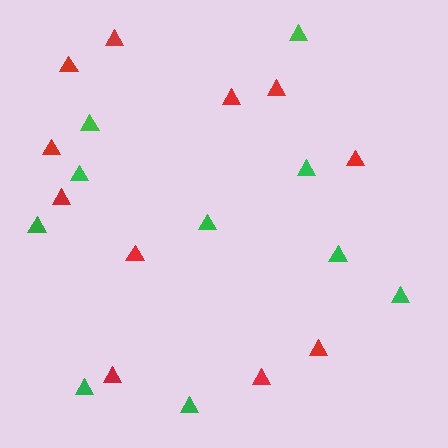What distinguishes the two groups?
There are 2 groups: one group of red triangles (11) and one group of green triangles (10).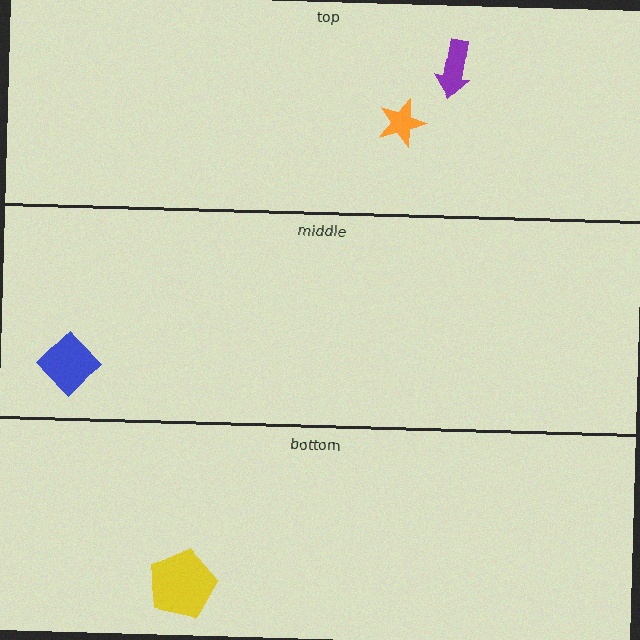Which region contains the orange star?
The top region.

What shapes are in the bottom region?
The yellow pentagon.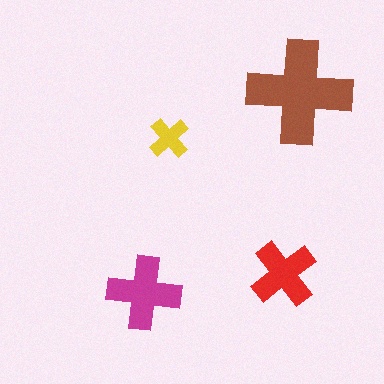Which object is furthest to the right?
The brown cross is rightmost.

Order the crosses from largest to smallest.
the brown one, the magenta one, the red one, the yellow one.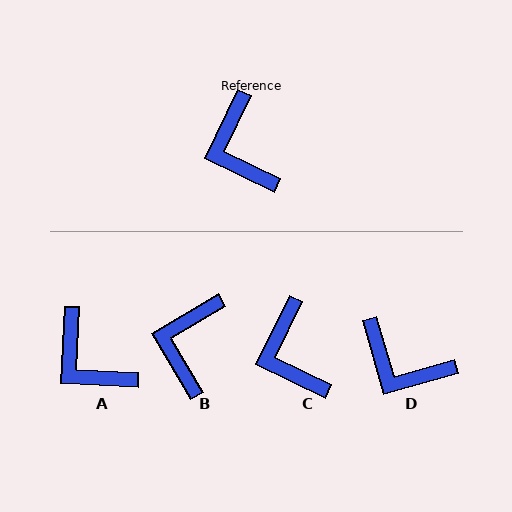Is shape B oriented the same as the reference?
No, it is off by about 34 degrees.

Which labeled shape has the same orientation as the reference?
C.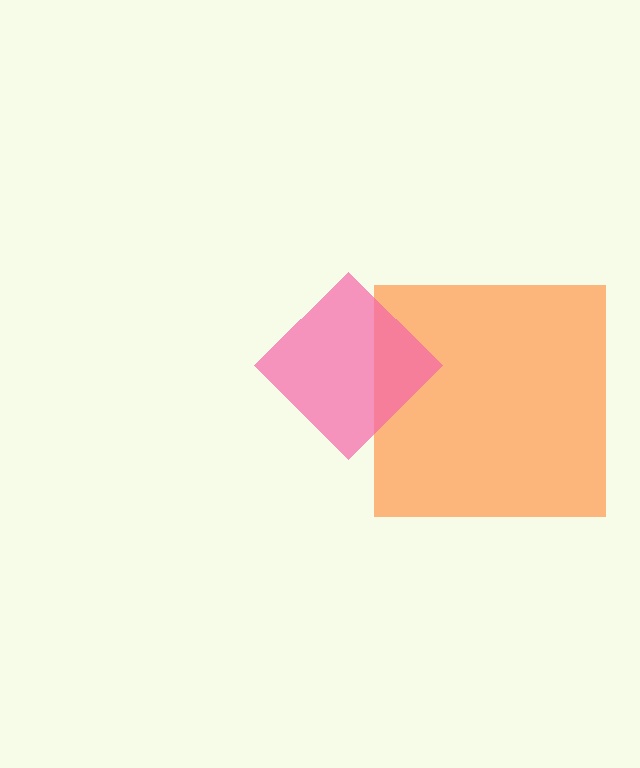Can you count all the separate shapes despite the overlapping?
Yes, there are 2 separate shapes.